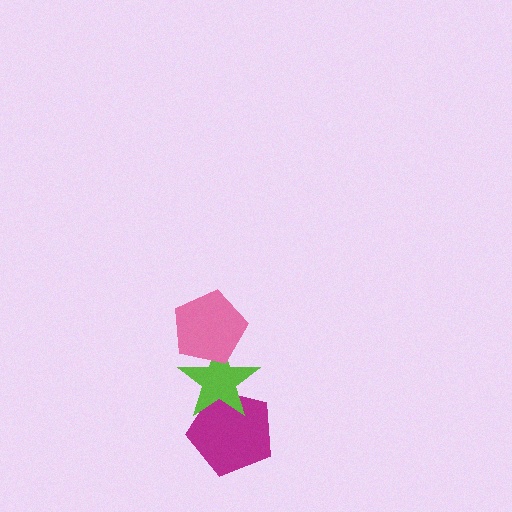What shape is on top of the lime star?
The pink pentagon is on top of the lime star.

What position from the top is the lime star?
The lime star is 2nd from the top.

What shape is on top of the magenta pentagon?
The lime star is on top of the magenta pentagon.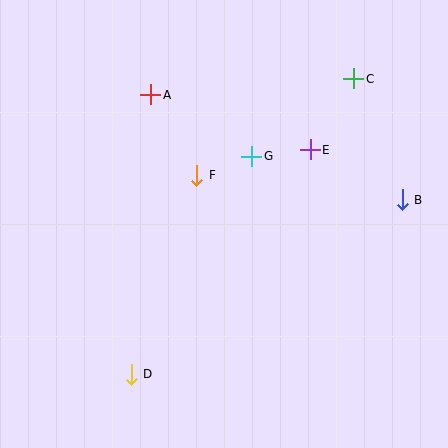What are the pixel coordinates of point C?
Point C is at (354, 79).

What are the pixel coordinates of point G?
Point G is at (252, 156).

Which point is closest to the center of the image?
Point F at (197, 175) is closest to the center.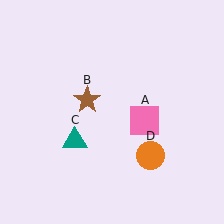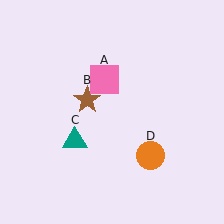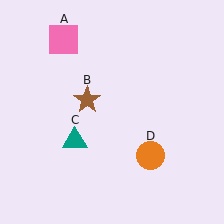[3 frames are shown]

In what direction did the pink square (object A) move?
The pink square (object A) moved up and to the left.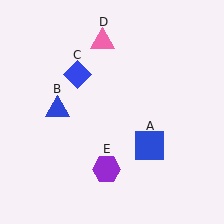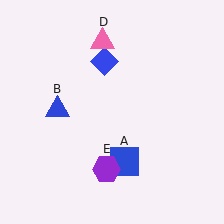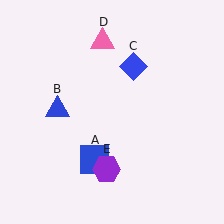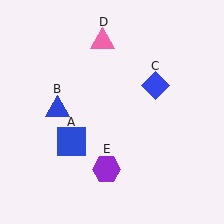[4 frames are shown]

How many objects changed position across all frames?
2 objects changed position: blue square (object A), blue diamond (object C).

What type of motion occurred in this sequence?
The blue square (object A), blue diamond (object C) rotated clockwise around the center of the scene.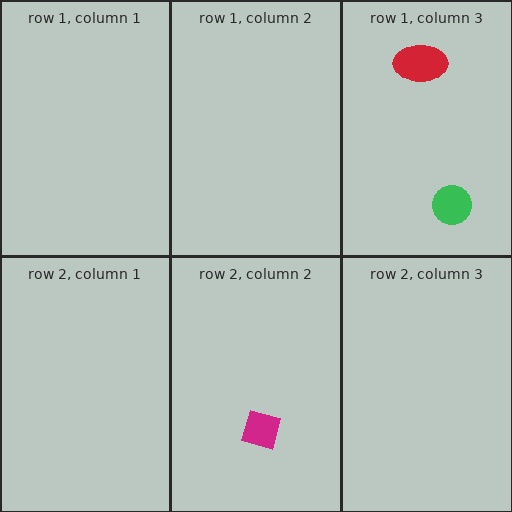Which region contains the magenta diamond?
The row 2, column 2 region.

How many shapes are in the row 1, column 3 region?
2.